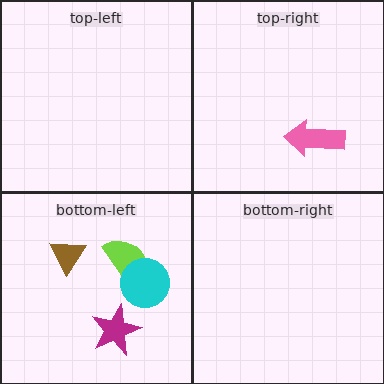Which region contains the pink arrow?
The top-right region.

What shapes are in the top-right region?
The pink arrow.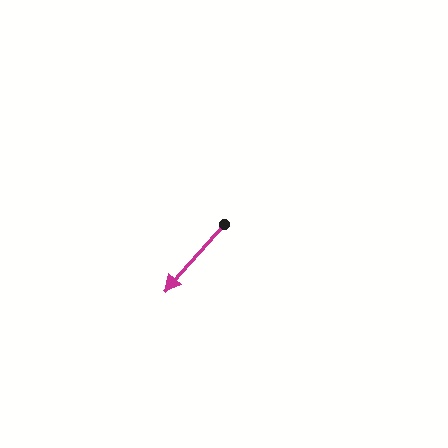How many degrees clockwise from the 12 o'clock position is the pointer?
Approximately 222 degrees.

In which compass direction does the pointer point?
Southwest.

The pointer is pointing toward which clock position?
Roughly 7 o'clock.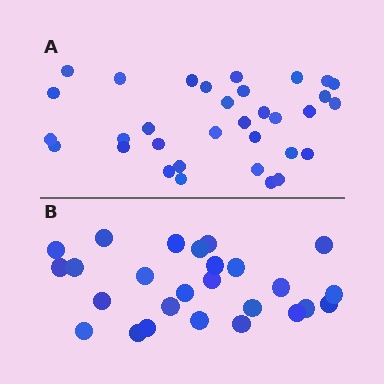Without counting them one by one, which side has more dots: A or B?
Region A (the top region) has more dots.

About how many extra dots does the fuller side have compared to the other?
Region A has roughly 8 or so more dots than region B.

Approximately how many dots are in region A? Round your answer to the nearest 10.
About 30 dots. (The exact count is 33, which rounds to 30.)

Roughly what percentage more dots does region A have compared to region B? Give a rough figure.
About 25% more.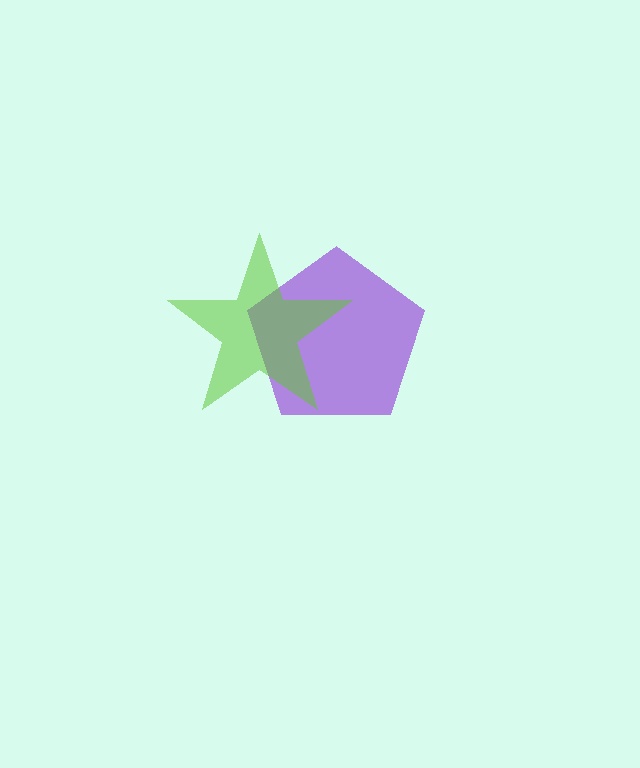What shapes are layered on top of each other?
The layered shapes are: a purple pentagon, a lime star.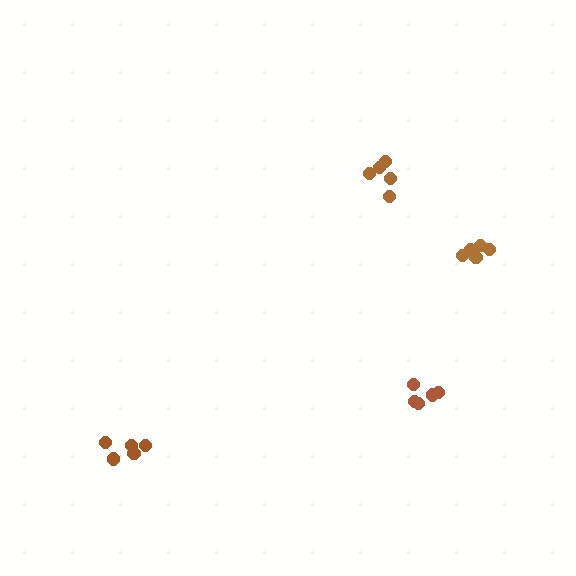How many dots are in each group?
Group 1: 5 dots, Group 2: 5 dots, Group 3: 5 dots, Group 4: 5 dots (20 total).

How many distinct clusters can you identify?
There are 4 distinct clusters.